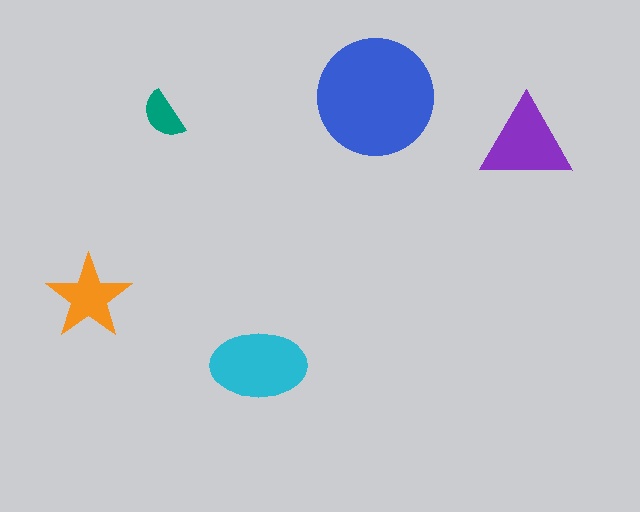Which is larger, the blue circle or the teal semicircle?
The blue circle.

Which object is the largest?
The blue circle.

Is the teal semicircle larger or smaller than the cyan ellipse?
Smaller.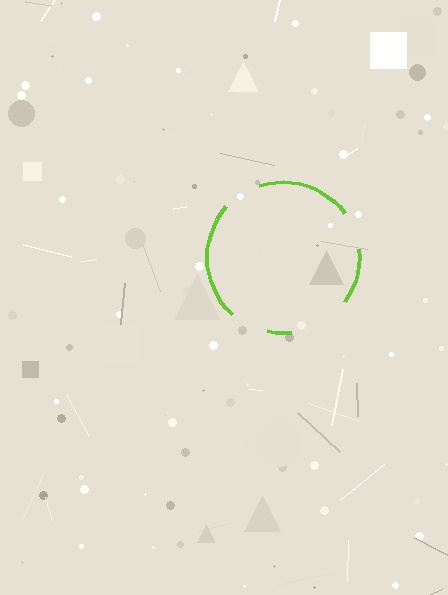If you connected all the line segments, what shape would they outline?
They would outline a circle.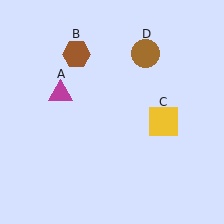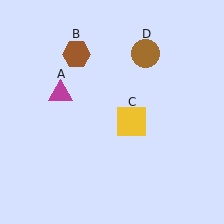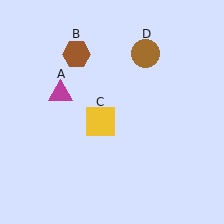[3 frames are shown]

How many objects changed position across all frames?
1 object changed position: yellow square (object C).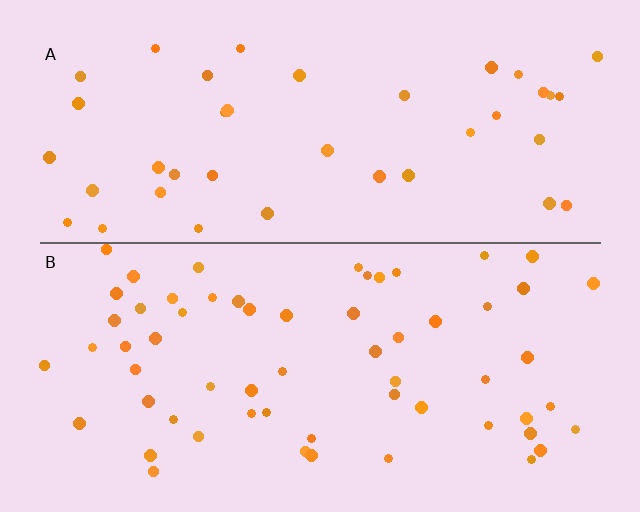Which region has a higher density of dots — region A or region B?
B (the bottom).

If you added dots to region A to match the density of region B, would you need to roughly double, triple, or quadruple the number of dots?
Approximately double.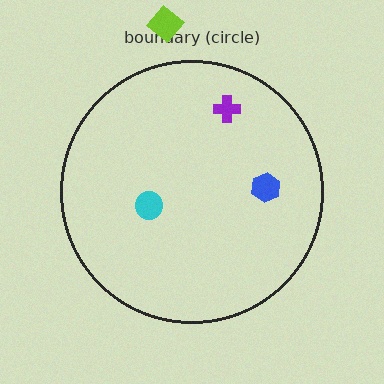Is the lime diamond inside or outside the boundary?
Outside.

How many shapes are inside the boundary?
3 inside, 1 outside.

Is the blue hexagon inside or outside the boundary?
Inside.